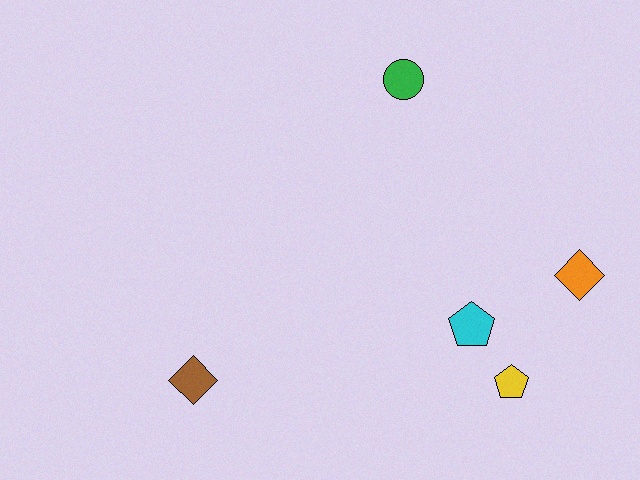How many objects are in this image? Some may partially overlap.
There are 5 objects.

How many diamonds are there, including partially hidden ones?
There are 2 diamonds.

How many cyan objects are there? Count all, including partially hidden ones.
There is 1 cyan object.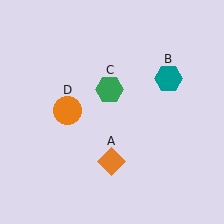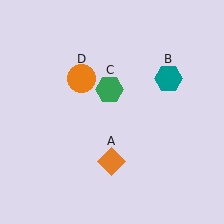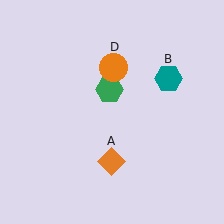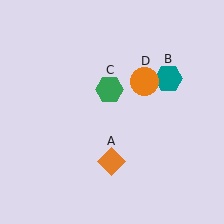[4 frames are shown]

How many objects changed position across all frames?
1 object changed position: orange circle (object D).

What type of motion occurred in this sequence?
The orange circle (object D) rotated clockwise around the center of the scene.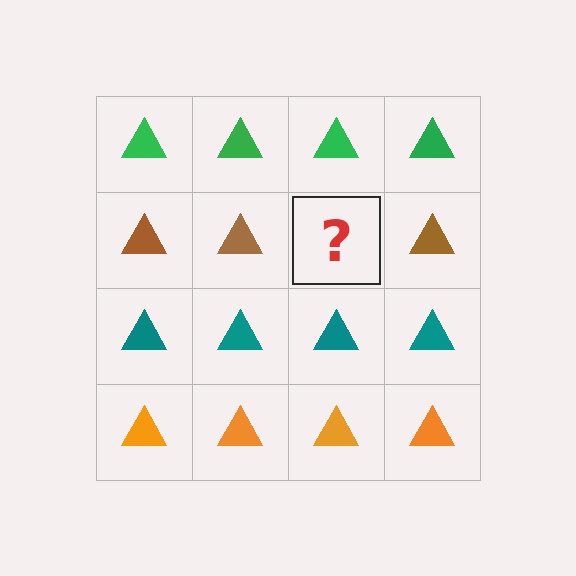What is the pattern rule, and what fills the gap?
The rule is that each row has a consistent color. The gap should be filled with a brown triangle.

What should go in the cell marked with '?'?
The missing cell should contain a brown triangle.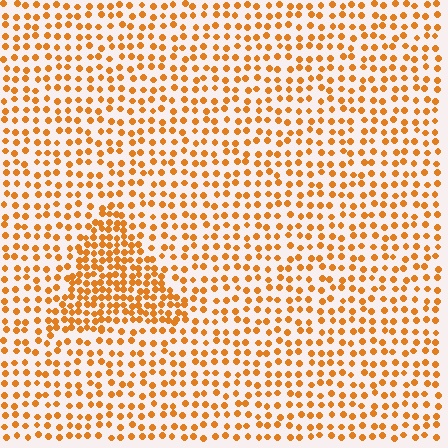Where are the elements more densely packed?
The elements are more densely packed inside the triangle boundary.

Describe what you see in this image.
The image contains small orange elements arranged at two different densities. A triangle-shaped region is visible where the elements are more densely packed than the surrounding area.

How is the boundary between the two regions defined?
The boundary is defined by a change in element density (approximately 1.9x ratio). All elements are the same color, size, and shape.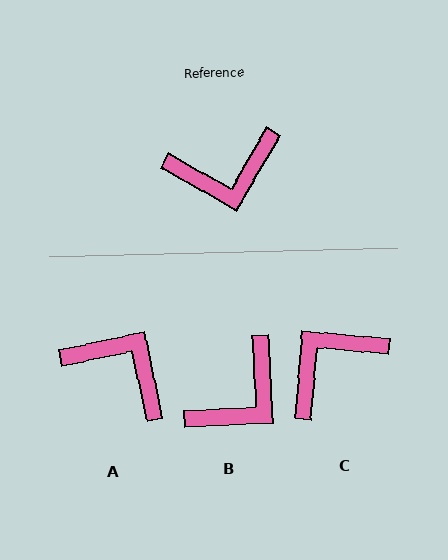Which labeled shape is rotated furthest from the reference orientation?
C, about 155 degrees away.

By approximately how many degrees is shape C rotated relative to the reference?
Approximately 155 degrees clockwise.